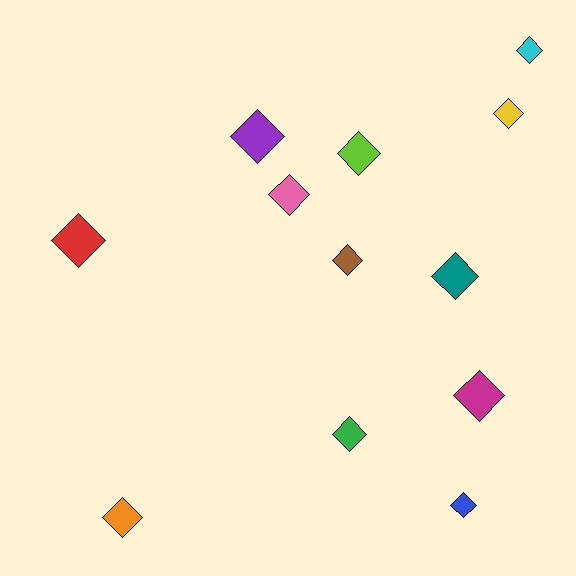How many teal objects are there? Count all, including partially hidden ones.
There is 1 teal object.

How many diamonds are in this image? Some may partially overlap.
There are 12 diamonds.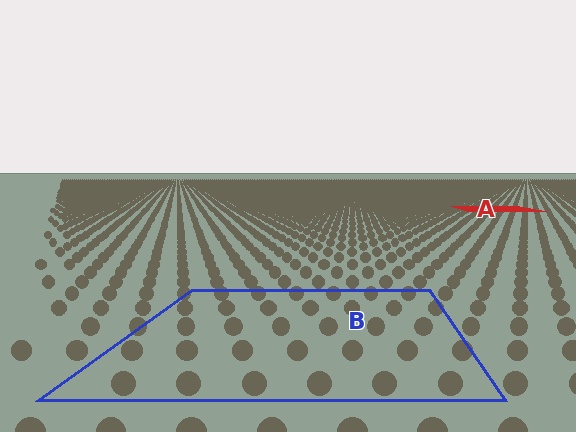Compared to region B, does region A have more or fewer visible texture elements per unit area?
Region A has more texture elements per unit area — they are packed more densely because it is farther away.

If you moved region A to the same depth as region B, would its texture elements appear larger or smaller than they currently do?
They would appear larger. At a closer depth, the same texture elements are projected at a bigger on-screen size.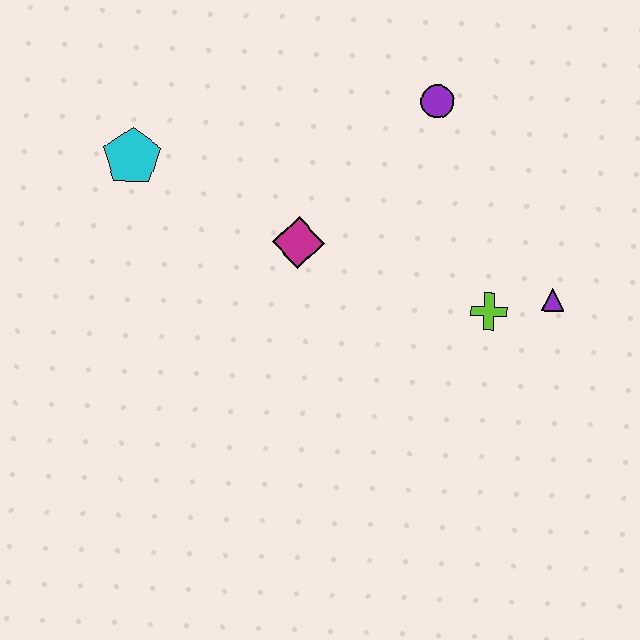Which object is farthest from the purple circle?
The cyan pentagon is farthest from the purple circle.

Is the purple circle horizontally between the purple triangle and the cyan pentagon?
Yes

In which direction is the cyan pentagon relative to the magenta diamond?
The cyan pentagon is to the left of the magenta diamond.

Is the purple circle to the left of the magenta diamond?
No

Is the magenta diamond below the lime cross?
No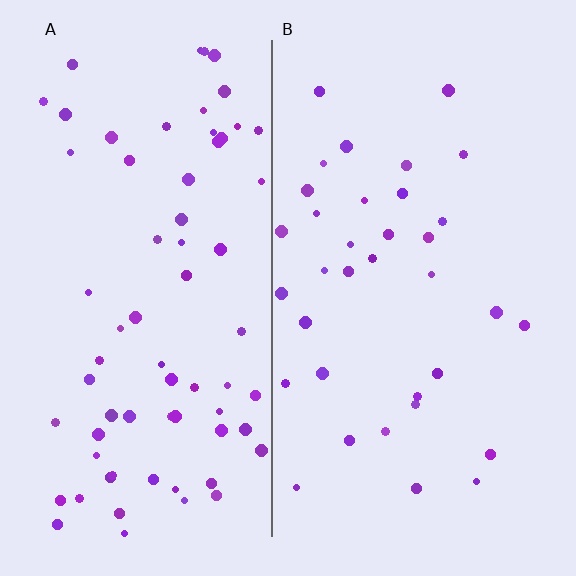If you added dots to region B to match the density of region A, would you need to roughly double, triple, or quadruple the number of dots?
Approximately double.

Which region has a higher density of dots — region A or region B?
A (the left).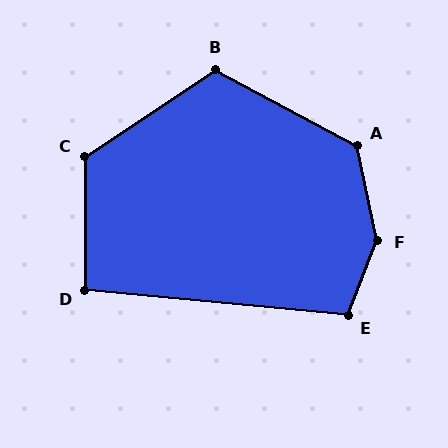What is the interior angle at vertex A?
Approximately 130 degrees (obtuse).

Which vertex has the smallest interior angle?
D, at approximately 95 degrees.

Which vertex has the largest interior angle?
F, at approximately 147 degrees.